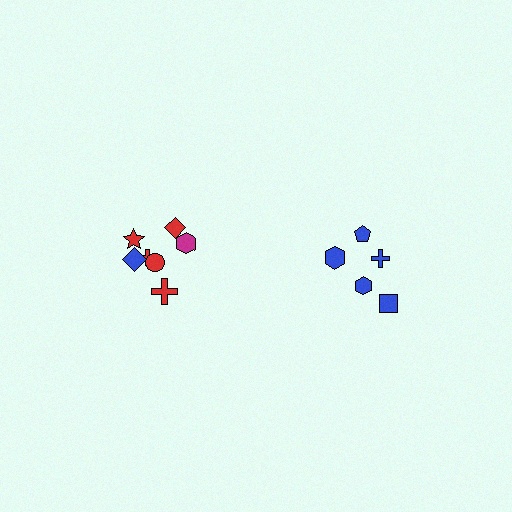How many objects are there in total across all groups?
There are 12 objects.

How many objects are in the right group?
There are 5 objects.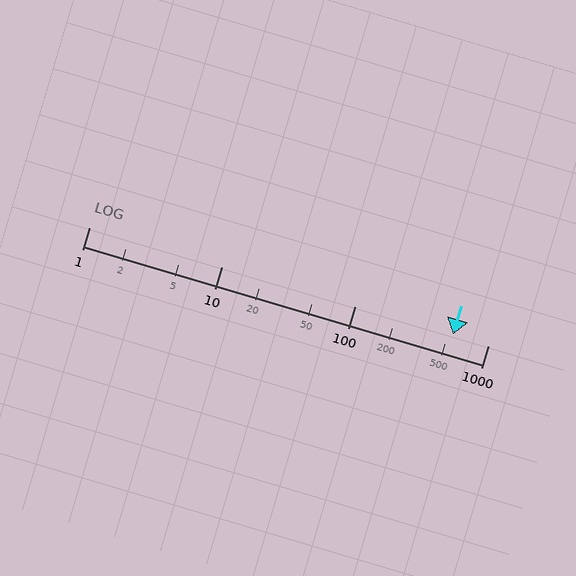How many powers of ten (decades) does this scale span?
The scale spans 3 decades, from 1 to 1000.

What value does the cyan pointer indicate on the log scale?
The pointer indicates approximately 550.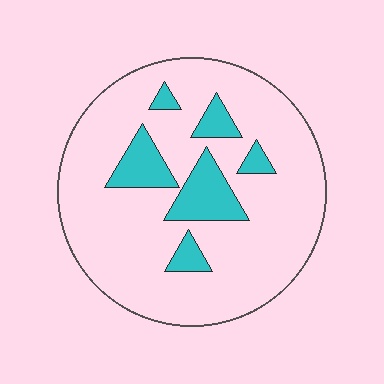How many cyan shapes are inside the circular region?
6.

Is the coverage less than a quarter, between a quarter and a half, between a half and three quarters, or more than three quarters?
Less than a quarter.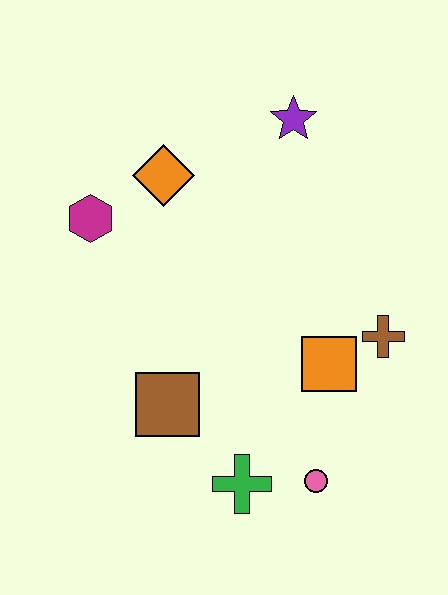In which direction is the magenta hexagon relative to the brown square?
The magenta hexagon is above the brown square.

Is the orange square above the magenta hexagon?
No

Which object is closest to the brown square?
The green cross is closest to the brown square.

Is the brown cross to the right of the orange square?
Yes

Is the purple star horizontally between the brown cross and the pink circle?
No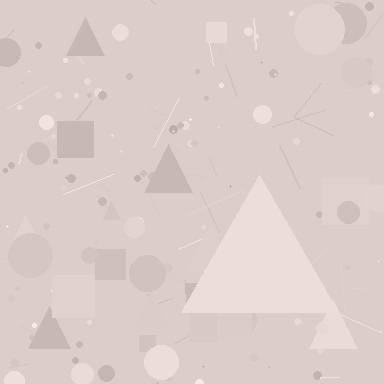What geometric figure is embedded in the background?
A triangle is embedded in the background.